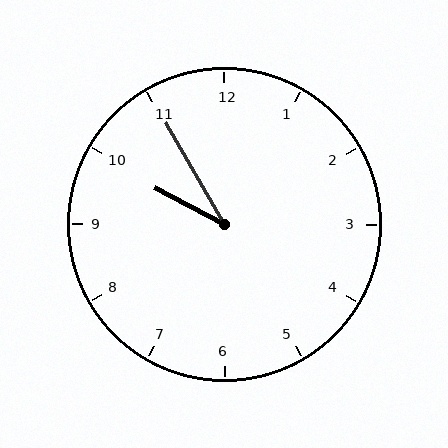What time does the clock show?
9:55.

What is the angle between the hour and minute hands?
Approximately 32 degrees.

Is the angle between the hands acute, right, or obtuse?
It is acute.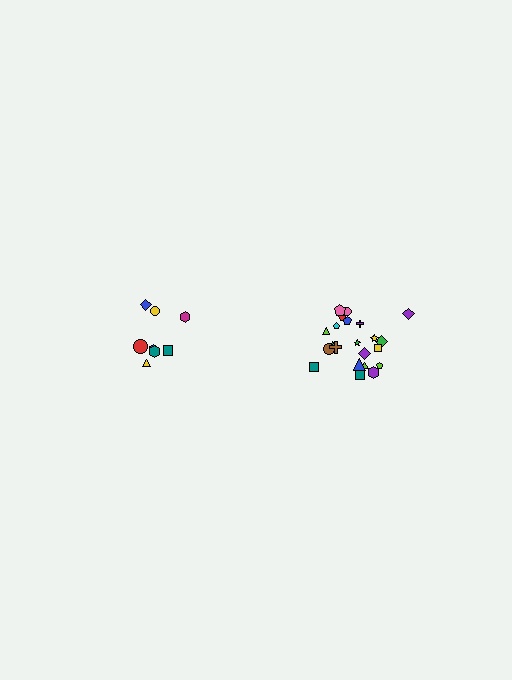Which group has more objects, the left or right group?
The right group.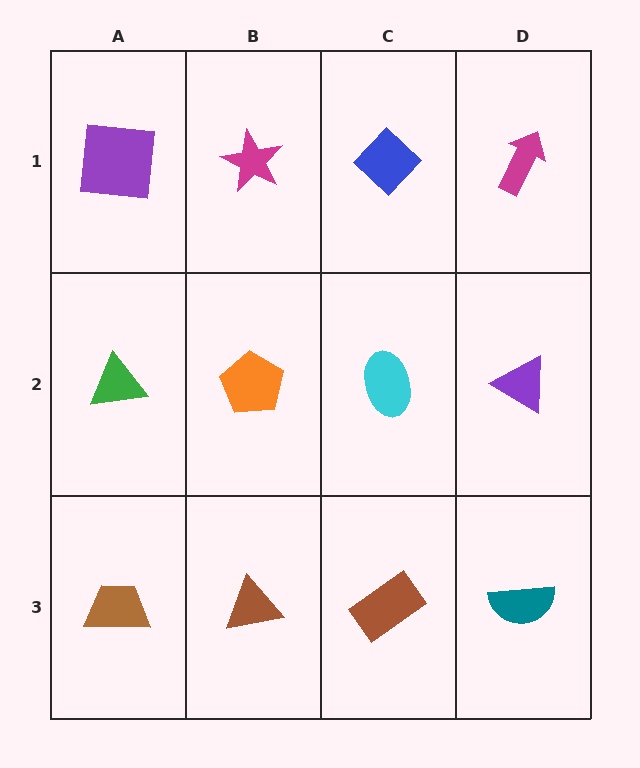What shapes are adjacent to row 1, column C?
A cyan ellipse (row 2, column C), a magenta star (row 1, column B), a magenta arrow (row 1, column D).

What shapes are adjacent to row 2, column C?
A blue diamond (row 1, column C), a brown rectangle (row 3, column C), an orange pentagon (row 2, column B), a purple triangle (row 2, column D).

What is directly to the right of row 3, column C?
A teal semicircle.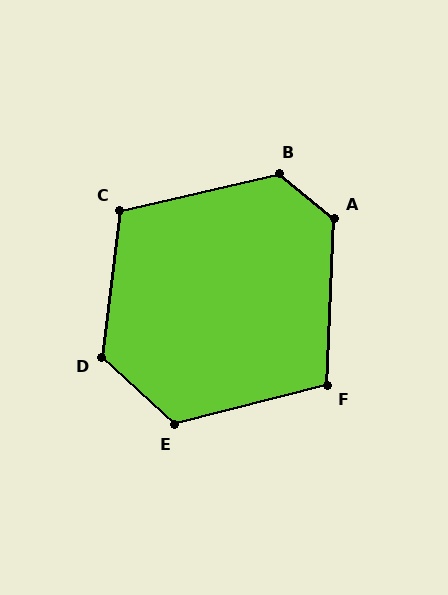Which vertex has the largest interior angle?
B, at approximately 128 degrees.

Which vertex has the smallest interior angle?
F, at approximately 106 degrees.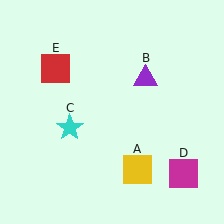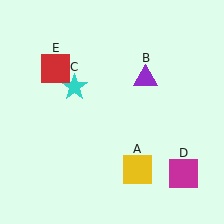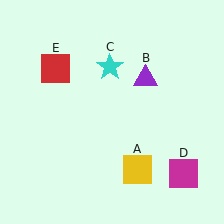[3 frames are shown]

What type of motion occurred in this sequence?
The cyan star (object C) rotated clockwise around the center of the scene.